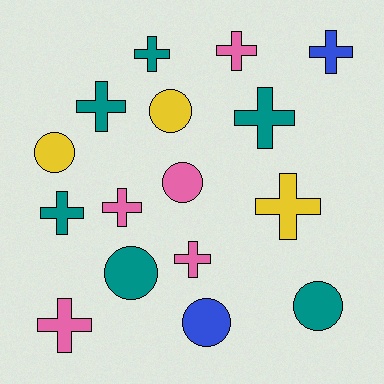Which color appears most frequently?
Teal, with 6 objects.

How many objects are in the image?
There are 16 objects.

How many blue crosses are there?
There is 1 blue cross.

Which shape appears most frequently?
Cross, with 10 objects.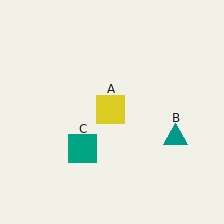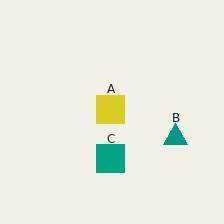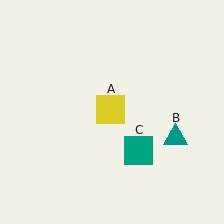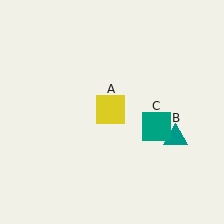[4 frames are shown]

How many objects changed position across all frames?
1 object changed position: teal square (object C).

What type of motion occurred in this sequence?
The teal square (object C) rotated counterclockwise around the center of the scene.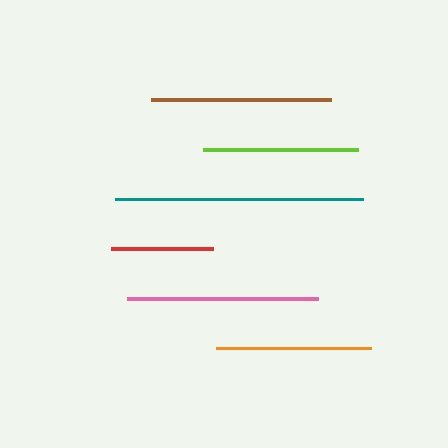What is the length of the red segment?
The red segment is approximately 103 pixels long.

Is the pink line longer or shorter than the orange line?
The pink line is longer than the orange line.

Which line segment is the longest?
The teal line is the longest at approximately 248 pixels.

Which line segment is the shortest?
The red line is the shortest at approximately 103 pixels.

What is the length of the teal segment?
The teal segment is approximately 248 pixels long.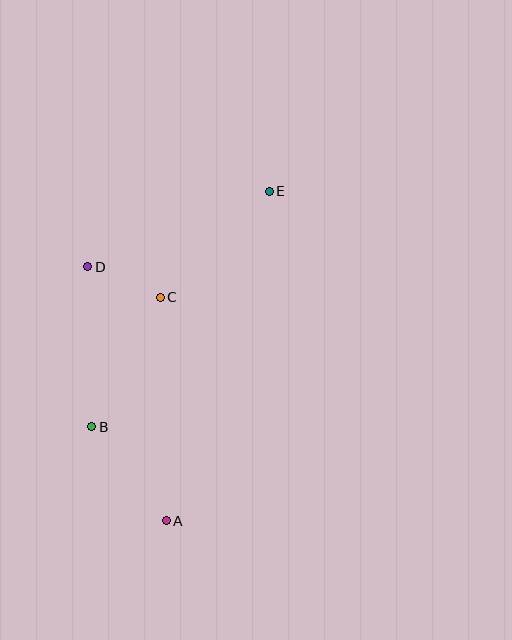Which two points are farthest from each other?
Points A and E are farthest from each other.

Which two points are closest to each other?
Points C and D are closest to each other.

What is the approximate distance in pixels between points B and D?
The distance between B and D is approximately 160 pixels.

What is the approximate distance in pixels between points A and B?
The distance between A and B is approximately 120 pixels.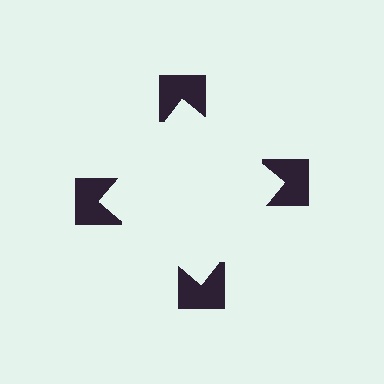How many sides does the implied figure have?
4 sides.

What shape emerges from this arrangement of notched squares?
An illusory square — its edges are inferred from the aligned wedge cuts in the notched squares, not physically drawn.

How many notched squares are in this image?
There are 4 — one at each vertex of the illusory square.